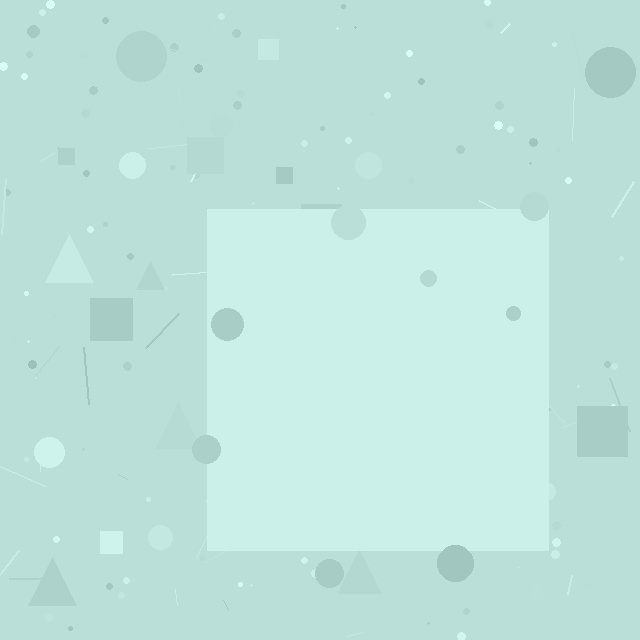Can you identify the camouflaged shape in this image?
The camouflaged shape is a square.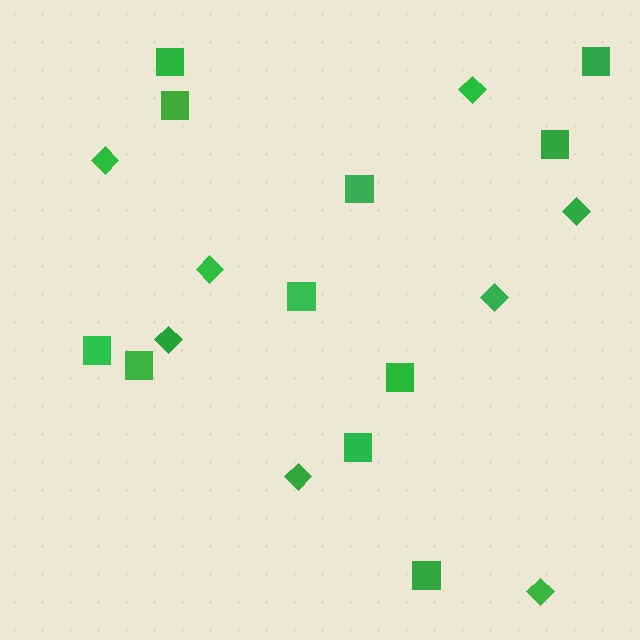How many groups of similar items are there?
There are 2 groups: one group of squares (11) and one group of diamonds (8).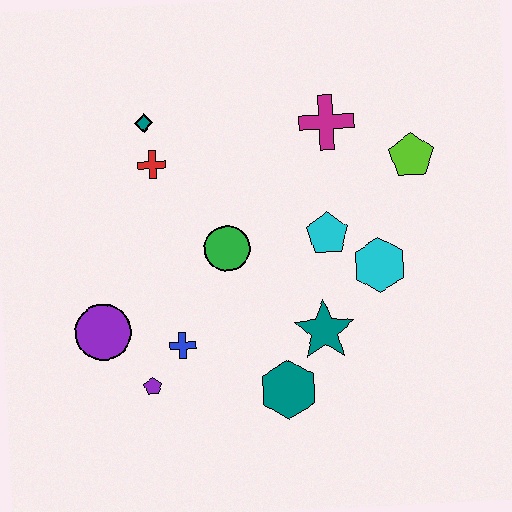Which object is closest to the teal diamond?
The red cross is closest to the teal diamond.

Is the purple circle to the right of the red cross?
No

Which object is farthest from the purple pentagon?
The lime pentagon is farthest from the purple pentagon.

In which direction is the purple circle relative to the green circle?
The purple circle is to the left of the green circle.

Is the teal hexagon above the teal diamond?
No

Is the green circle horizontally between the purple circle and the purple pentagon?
No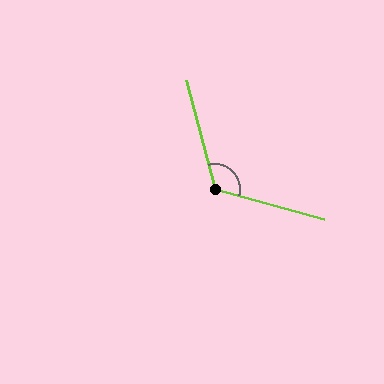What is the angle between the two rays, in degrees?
Approximately 120 degrees.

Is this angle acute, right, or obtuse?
It is obtuse.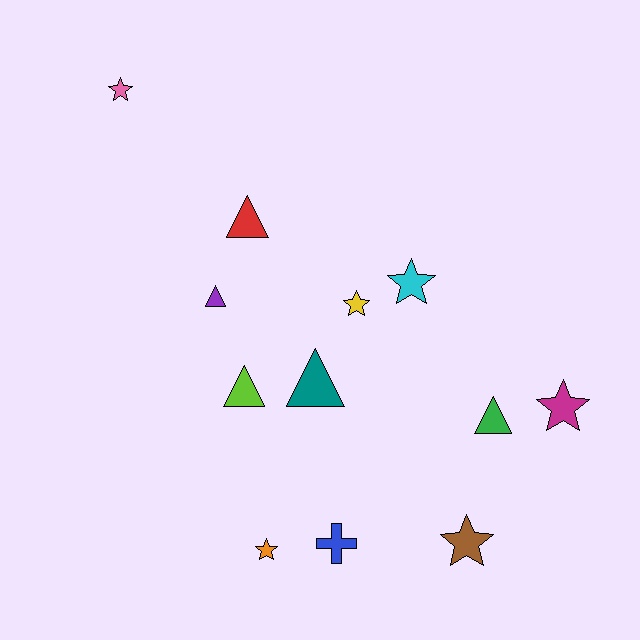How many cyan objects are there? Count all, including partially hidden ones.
There is 1 cyan object.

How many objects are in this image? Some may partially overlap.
There are 12 objects.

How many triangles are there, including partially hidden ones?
There are 5 triangles.